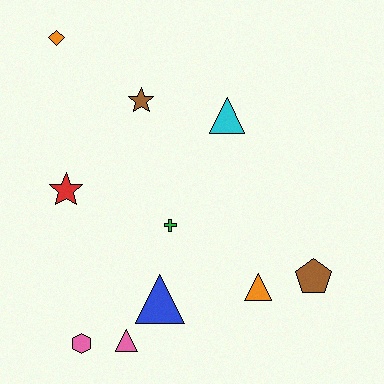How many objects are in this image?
There are 10 objects.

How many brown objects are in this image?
There are 2 brown objects.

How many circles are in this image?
There are no circles.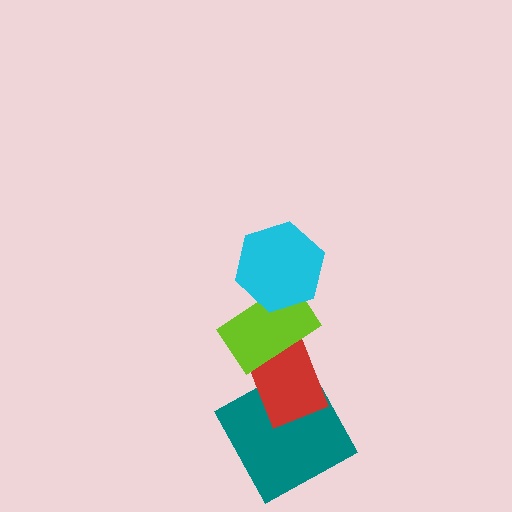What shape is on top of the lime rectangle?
The cyan hexagon is on top of the lime rectangle.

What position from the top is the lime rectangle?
The lime rectangle is 2nd from the top.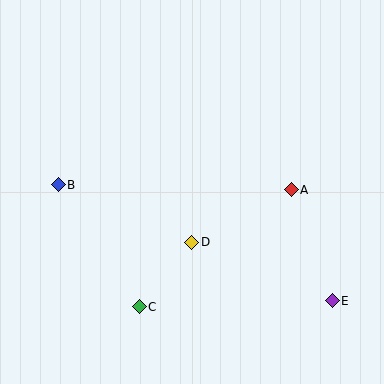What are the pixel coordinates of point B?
Point B is at (58, 185).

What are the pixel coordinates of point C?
Point C is at (139, 307).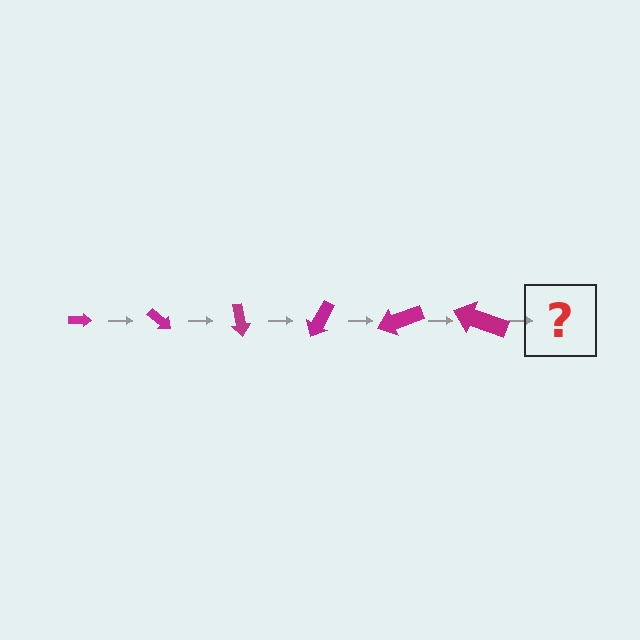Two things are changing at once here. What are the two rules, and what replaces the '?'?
The two rules are that the arrow grows larger each step and it rotates 40 degrees each step. The '?' should be an arrow, larger than the previous one and rotated 240 degrees from the start.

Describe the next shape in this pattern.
It should be an arrow, larger than the previous one and rotated 240 degrees from the start.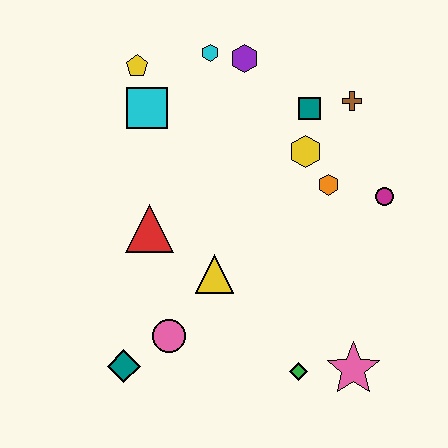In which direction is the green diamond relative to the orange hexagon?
The green diamond is below the orange hexagon.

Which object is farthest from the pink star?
The yellow pentagon is farthest from the pink star.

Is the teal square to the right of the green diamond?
Yes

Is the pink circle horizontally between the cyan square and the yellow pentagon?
No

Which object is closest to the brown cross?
The teal square is closest to the brown cross.